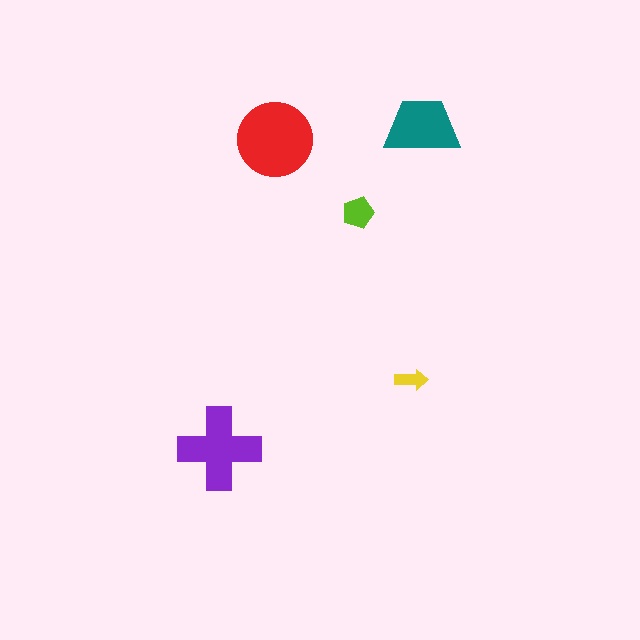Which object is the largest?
The red circle.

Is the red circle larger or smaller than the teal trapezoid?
Larger.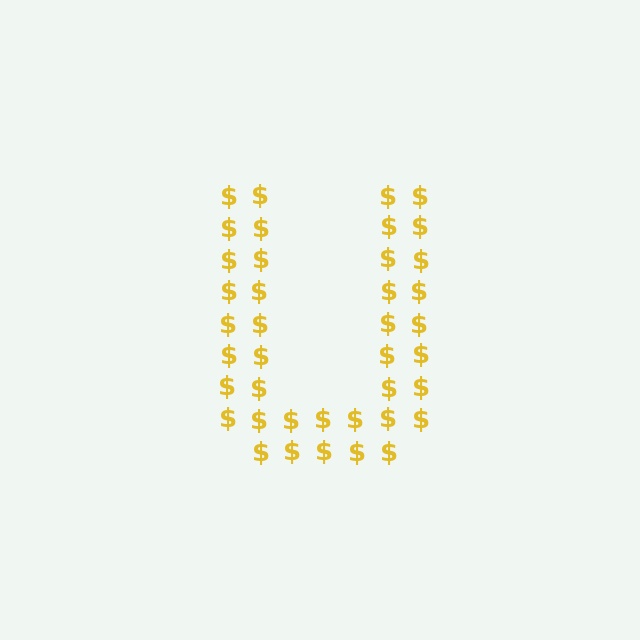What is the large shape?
The large shape is the letter U.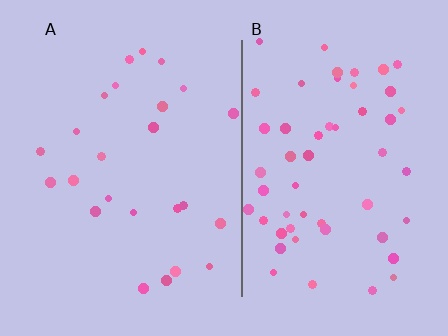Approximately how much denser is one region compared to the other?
Approximately 2.2× — region B over region A.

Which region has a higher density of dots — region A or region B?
B (the right).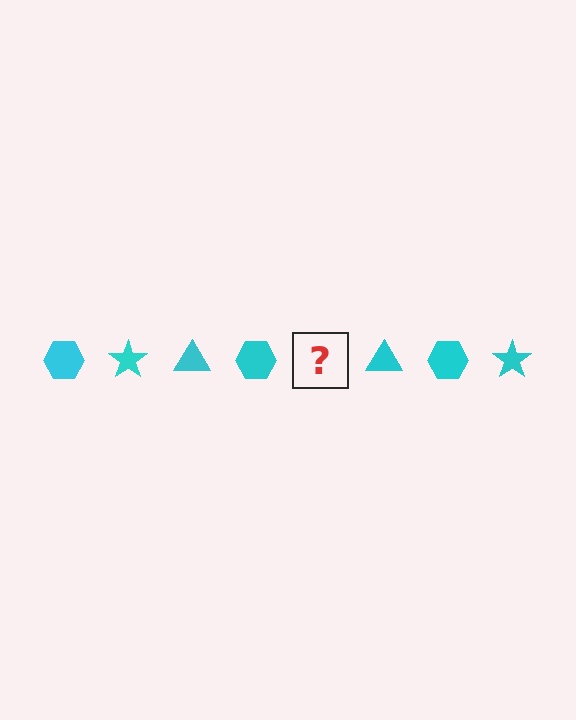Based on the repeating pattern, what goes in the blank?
The blank should be a cyan star.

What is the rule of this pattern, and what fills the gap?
The rule is that the pattern cycles through hexagon, star, triangle shapes in cyan. The gap should be filled with a cyan star.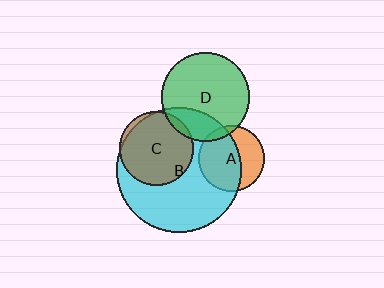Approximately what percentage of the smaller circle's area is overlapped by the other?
Approximately 10%.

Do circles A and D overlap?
Yes.